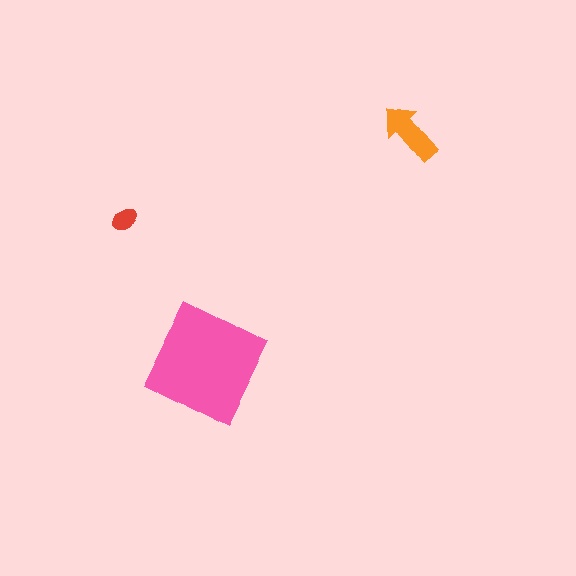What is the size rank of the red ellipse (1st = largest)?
3rd.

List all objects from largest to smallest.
The pink square, the orange arrow, the red ellipse.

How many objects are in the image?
There are 3 objects in the image.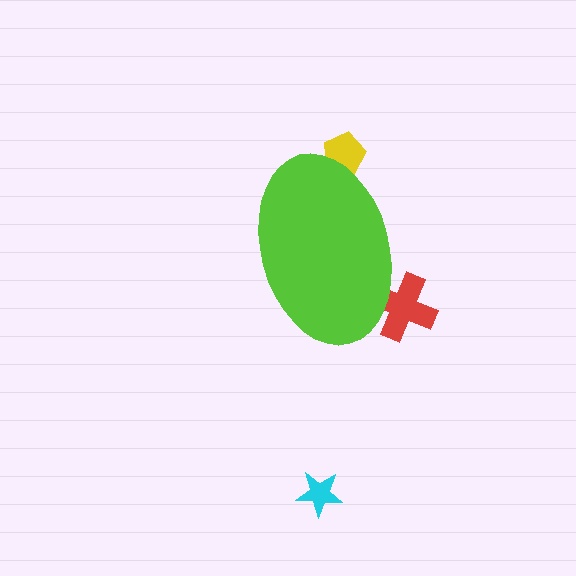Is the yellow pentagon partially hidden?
Yes, the yellow pentagon is partially hidden behind the lime ellipse.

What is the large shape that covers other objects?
A lime ellipse.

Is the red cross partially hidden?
Yes, the red cross is partially hidden behind the lime ellipse.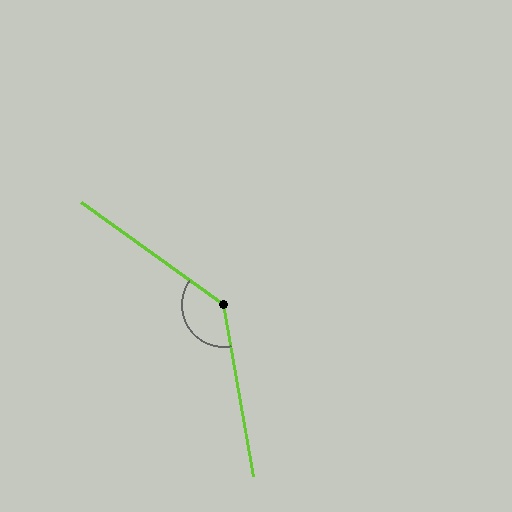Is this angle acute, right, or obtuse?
It is obtuse.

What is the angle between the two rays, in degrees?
Approximately 136 degrees.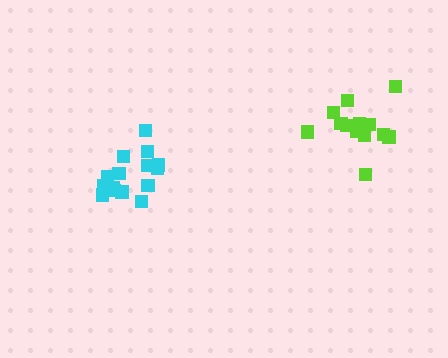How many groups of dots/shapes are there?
There are 2 groups.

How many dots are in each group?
Group 1: 13 dots, Group 2: 15 dots (28 total).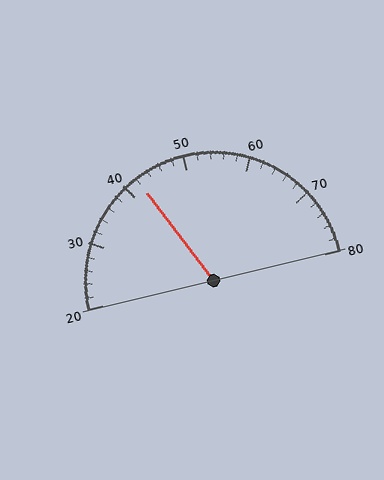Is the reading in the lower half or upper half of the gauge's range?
The reading is in the lower half of the range (20 to 80).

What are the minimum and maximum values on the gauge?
The gauge ranges from 20 to 80.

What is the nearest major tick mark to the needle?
The nearest major tick mark is 40.